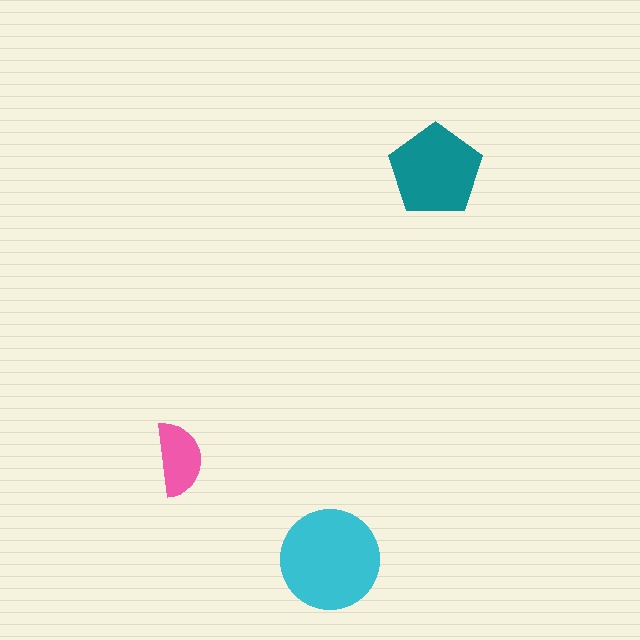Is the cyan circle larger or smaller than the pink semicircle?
Larger.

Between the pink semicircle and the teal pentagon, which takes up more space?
The teal pentagon.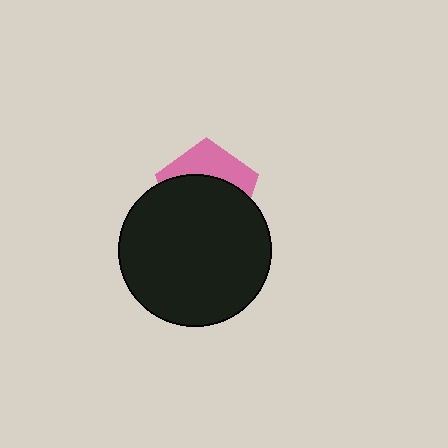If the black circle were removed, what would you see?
You would see the complete pink pentagon.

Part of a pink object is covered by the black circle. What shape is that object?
It is a pentagon.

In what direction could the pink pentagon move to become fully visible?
The pink pentagon could move up. That would shift it out from behind the black circle entirely.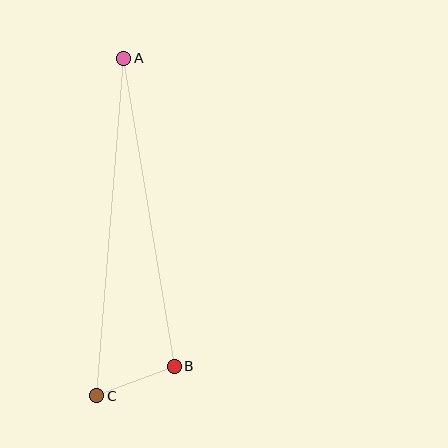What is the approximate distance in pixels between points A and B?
The distance between A and B is approximately 312 pixels.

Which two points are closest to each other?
Points B and C are closest to each other.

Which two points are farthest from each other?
Points A and C are farthest from each other.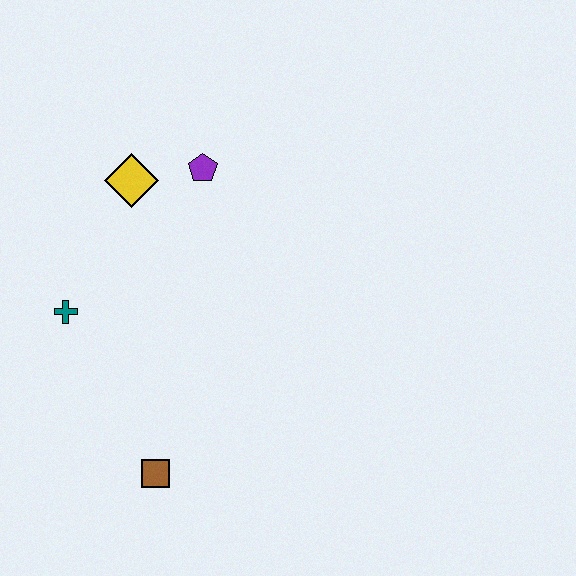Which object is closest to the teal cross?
The yellow diamond is closest to the teal cross.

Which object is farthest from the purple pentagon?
The brown square is farthest from the purple pentagon.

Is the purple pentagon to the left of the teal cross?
No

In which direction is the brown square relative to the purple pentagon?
The brown square is below the purple pentagon.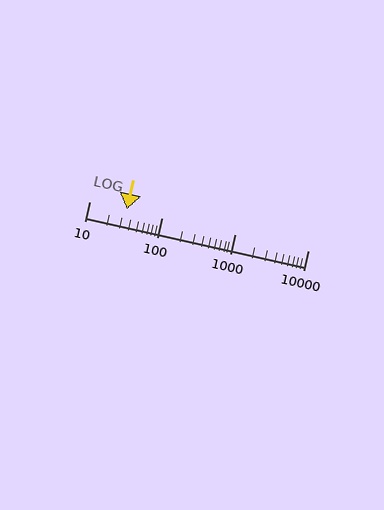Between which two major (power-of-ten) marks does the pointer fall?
The pointer is between 10 and 100.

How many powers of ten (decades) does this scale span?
The scale spans 3 decades, from 10 to 10000.